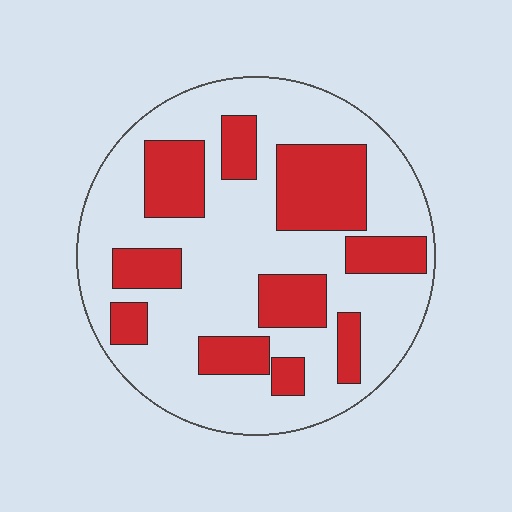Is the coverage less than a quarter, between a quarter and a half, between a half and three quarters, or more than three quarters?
Between a quarter and a half.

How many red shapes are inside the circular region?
10.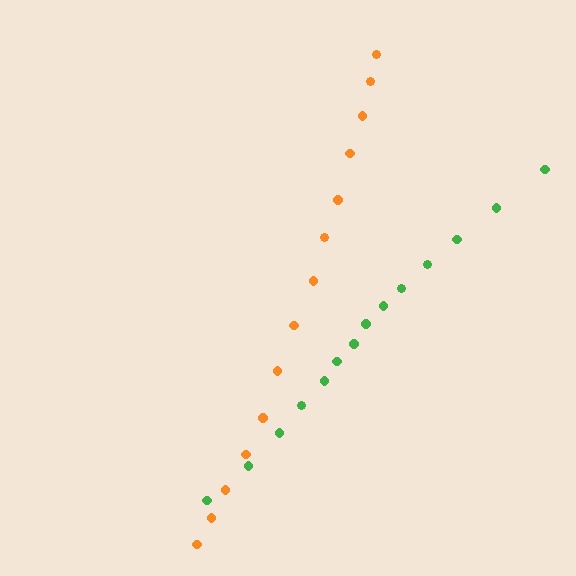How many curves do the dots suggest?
There are 2 distinct paths.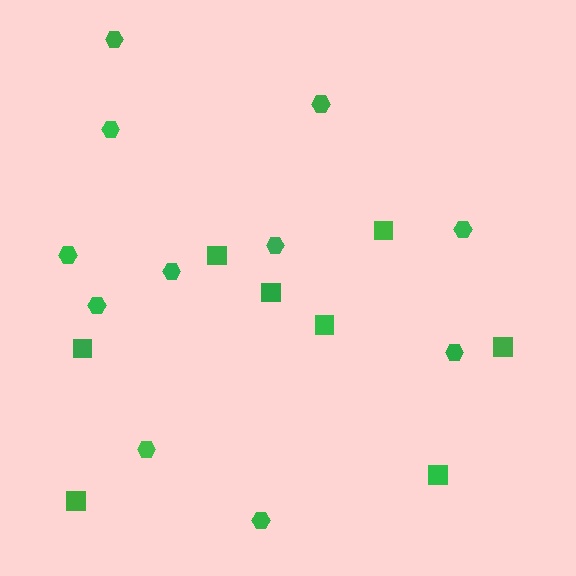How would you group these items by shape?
There are 2 groups: one group of squares (8) and one group of hexagons (11).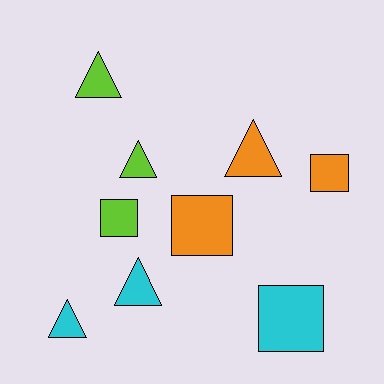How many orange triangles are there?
There is 1 orange triangle.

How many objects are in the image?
There are 9 objects.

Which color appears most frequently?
Lime, with 3 objects.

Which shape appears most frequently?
Triangle, with 5 objects.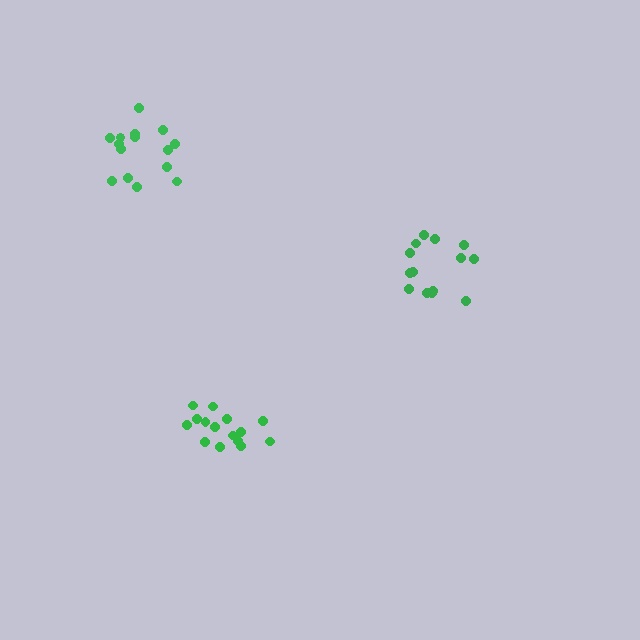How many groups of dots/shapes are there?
There are 3 groups.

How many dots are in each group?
Group 1: 15 dots, Group 2: 15 dots, Group 3: 14 dots (44 total).